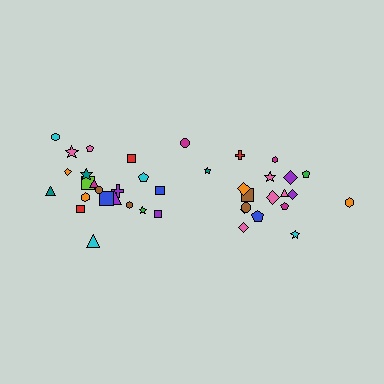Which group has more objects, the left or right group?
The left group.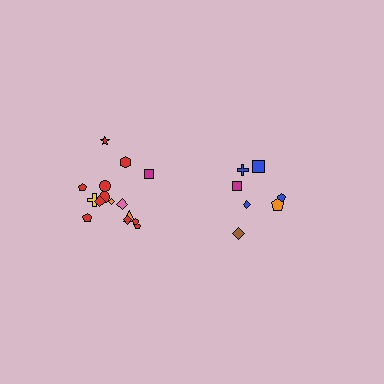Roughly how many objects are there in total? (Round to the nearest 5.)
Roughly 20 objects in total.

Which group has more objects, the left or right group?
The left group.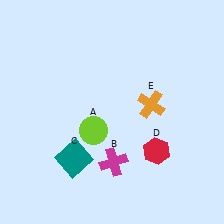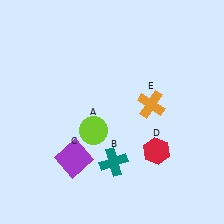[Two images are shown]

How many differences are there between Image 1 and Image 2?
There are 2 differences between the two images.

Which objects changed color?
B changed from magenta to teal. C changed from teal to purple.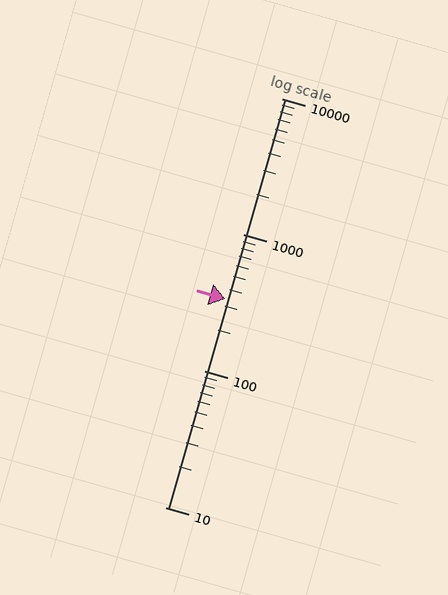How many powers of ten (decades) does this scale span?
The scale spans 3 decades, from 10 to 10000.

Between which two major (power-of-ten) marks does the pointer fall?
The pointer is between 100 and 1000.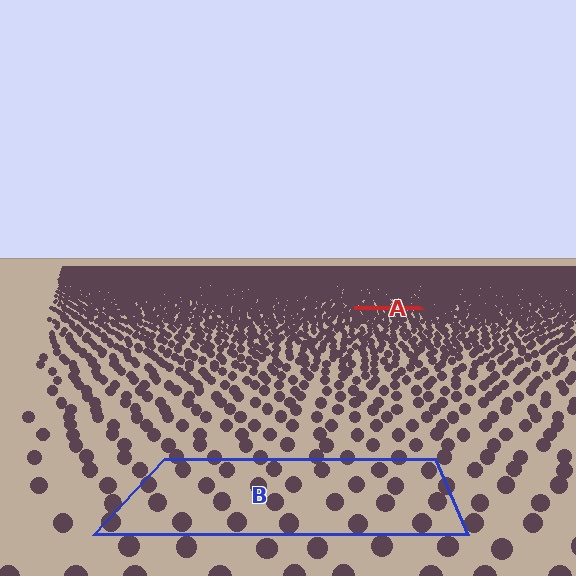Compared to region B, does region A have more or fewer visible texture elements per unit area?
Region A has more texture elements per unit area — they are packed more densely because it is farther away.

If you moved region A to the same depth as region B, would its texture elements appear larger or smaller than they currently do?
They would appear larger. At a closer depth, the same texture elements are projected at a bigger on-screen size.